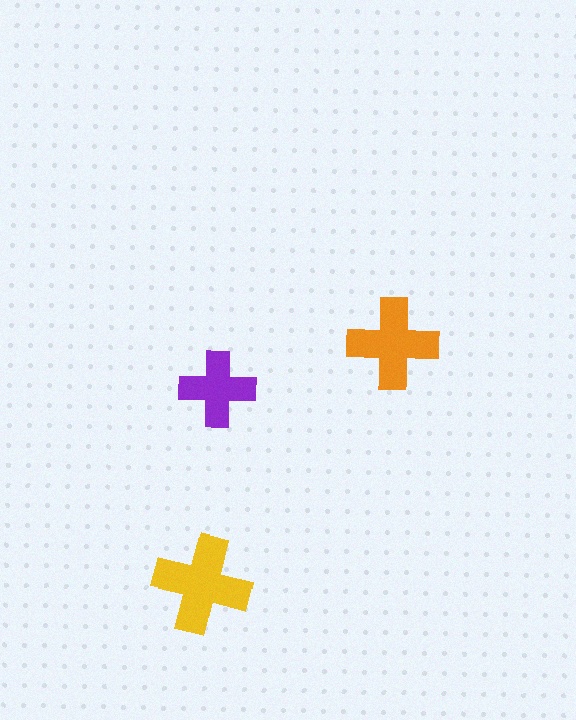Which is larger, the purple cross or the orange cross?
The orange one.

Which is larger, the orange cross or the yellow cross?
The yellow one.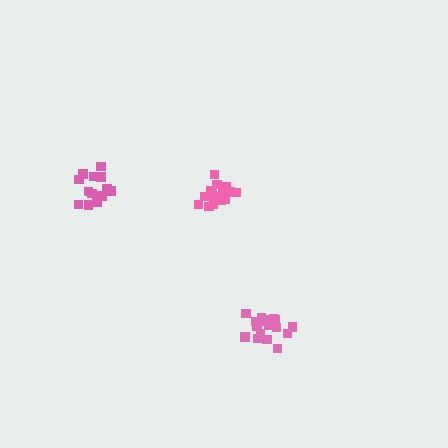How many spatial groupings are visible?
There are 3 spatial groupings.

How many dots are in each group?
Group 1: 13 dots, Group 2: 17 dots, Group 3: 17 dots (47 total).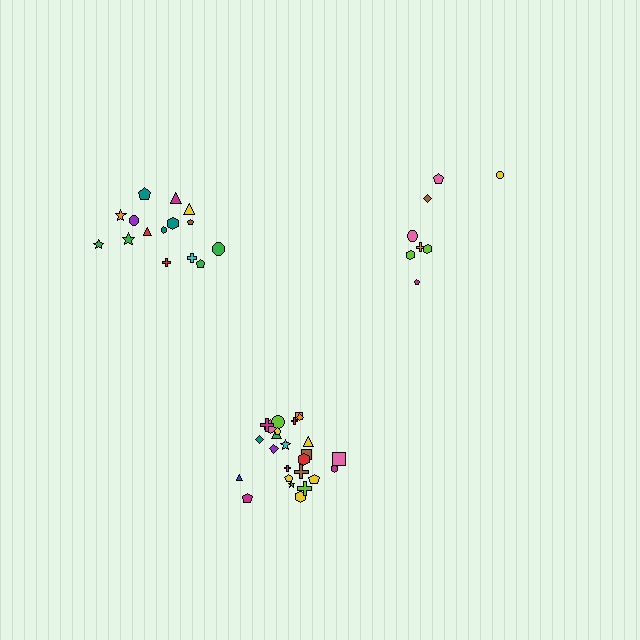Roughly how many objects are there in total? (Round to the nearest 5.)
Roughly 50 objects in total.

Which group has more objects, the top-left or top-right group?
The top-left group.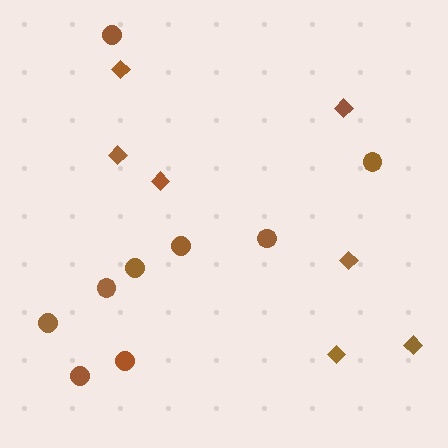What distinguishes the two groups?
There are 2 groups: one group of circles (9) and one group of diamonds (7).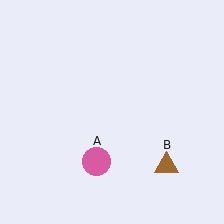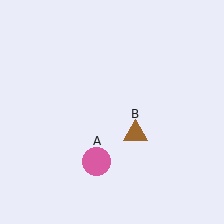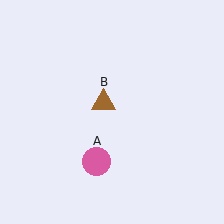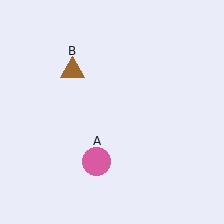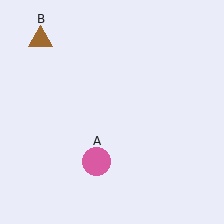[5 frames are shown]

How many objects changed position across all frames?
1 object changed position: brown triangle (object B).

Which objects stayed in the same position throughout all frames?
Pink circle (object A) remained stationary.